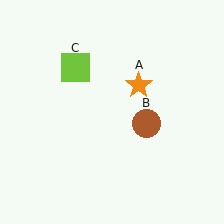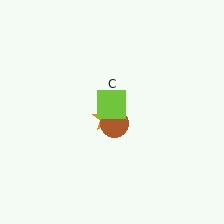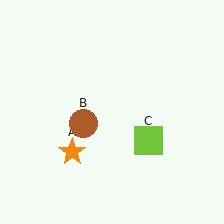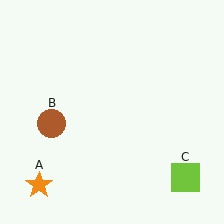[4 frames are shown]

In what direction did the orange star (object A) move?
The orange star (object A) moved down and to the left.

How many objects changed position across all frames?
3 objects changed position: orange star (object A), brown circle (object B), lime square (object C).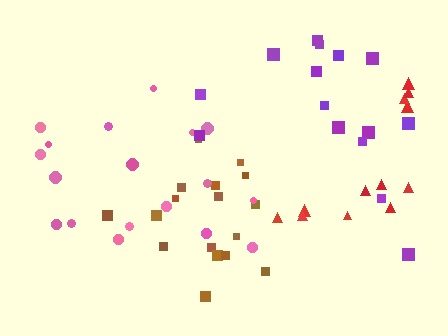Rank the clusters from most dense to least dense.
brown, pink, purple, red.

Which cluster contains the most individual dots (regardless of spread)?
Pink (18).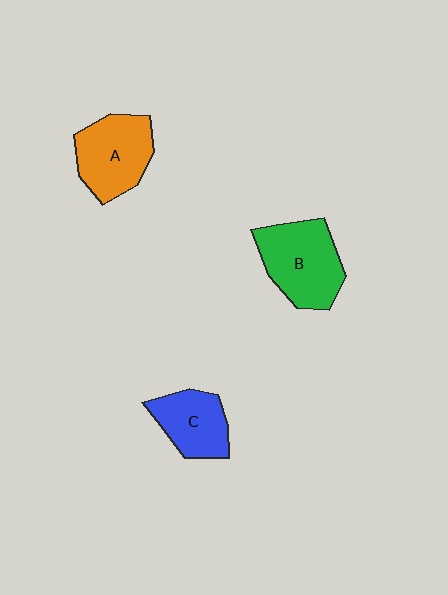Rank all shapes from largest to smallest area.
From largest to smallest: B (green), A (orange), C (blue).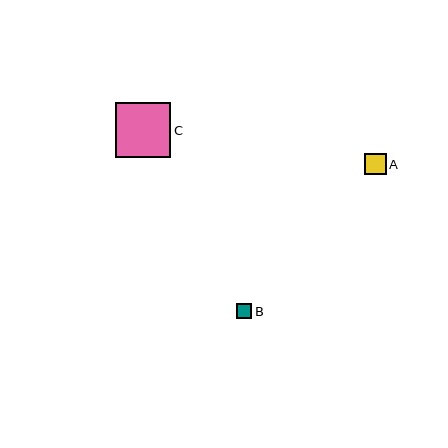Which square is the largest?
Square C is the largest with a size of approximately 56 pixels.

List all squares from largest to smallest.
From largest to smallest: C, A, B.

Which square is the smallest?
Square B is the smallest with a size of approximately 15 pixels.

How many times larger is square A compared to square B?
Square A is approximately 1.4 times the size of square B.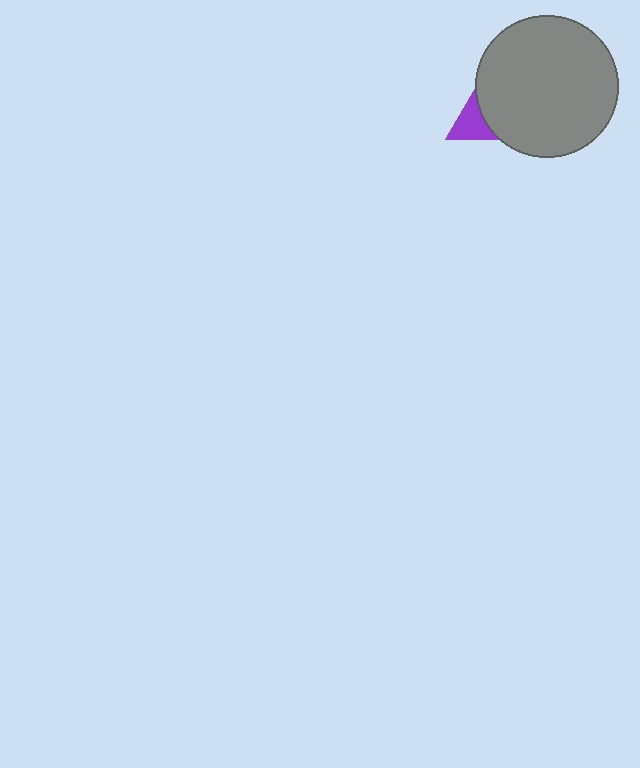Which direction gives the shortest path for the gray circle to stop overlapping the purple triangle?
Moving right gives the shortest separation.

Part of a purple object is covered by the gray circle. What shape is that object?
It is a triangle.